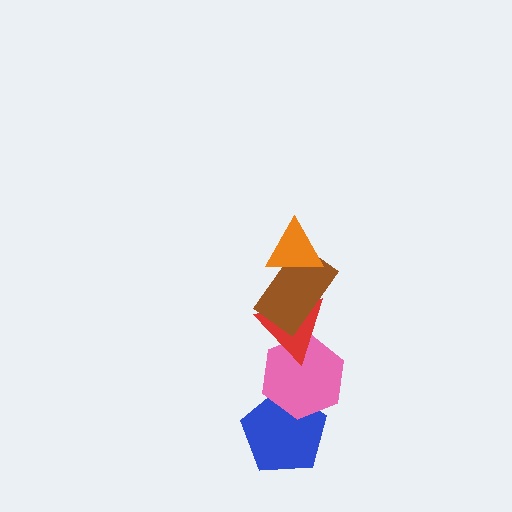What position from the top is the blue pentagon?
The blue pentagon is 5th from the top.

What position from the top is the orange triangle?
The orange triangle is 1st from the top.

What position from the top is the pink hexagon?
The pink hexagon is 4th from the top.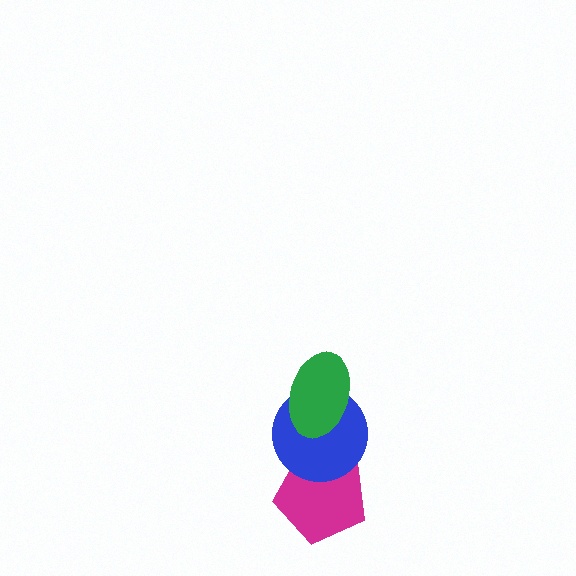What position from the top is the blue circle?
The blue circle is 2nd from the top.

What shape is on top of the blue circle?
The green ellipse is on top of the blue circle.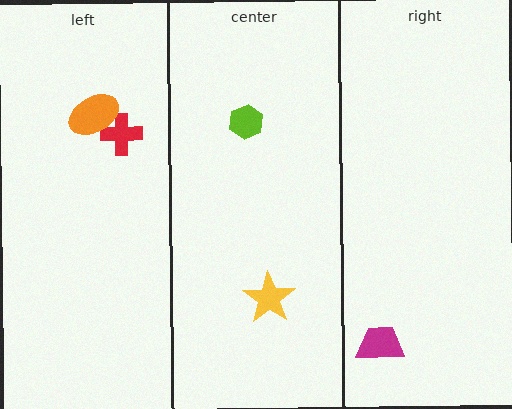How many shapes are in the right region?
1.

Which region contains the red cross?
The left region.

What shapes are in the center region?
The lime hexagon, the yellow star.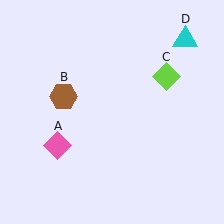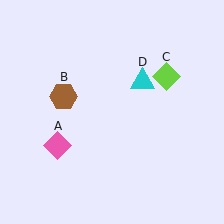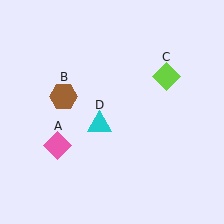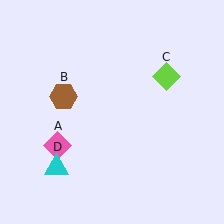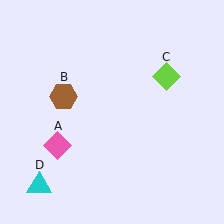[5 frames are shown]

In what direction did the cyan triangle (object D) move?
The cyan triangle (object D) moved down and to the left.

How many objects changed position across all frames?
1 object changed position: cyan triangle (object D).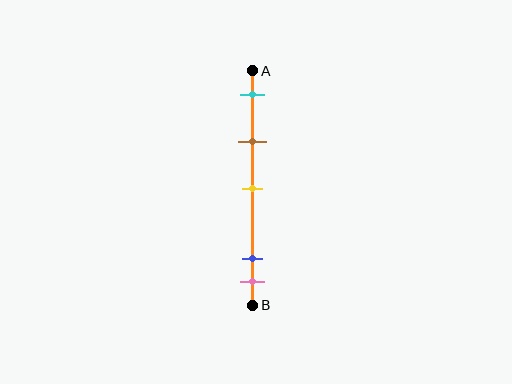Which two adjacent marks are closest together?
The blue and pink marks are the closest adjacent pair.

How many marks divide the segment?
There are 5 marks dividing the segment.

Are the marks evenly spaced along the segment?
No, the marks are not evenly spaced.